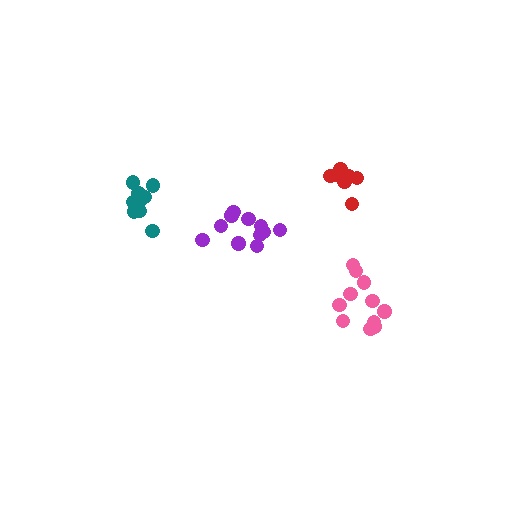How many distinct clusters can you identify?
There are 4 distinct clusters.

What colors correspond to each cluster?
The clusters are colored: purple, red, pink, teal.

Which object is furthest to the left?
The teal cluster is leftmost.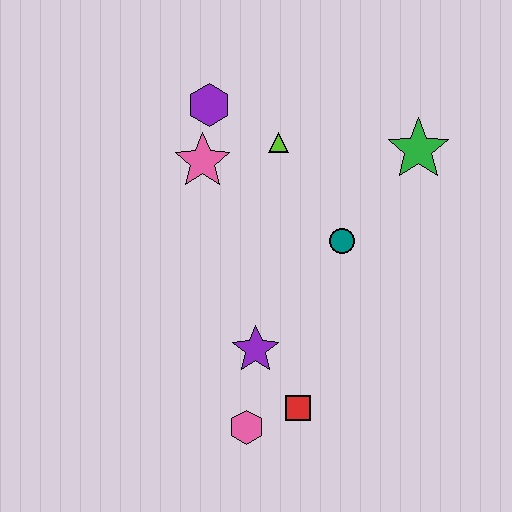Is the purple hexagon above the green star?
Yes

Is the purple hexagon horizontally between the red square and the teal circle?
No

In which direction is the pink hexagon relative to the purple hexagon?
The pink hexagon is below the purple hexagon.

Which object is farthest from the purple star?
The green star is farthest from the purple star.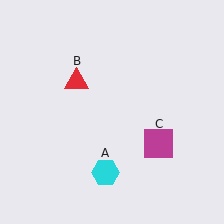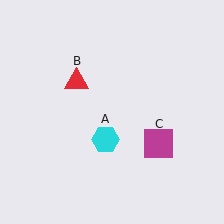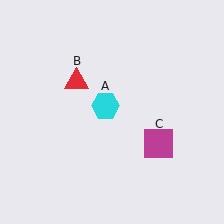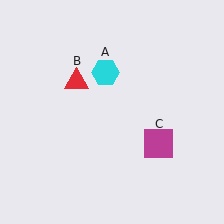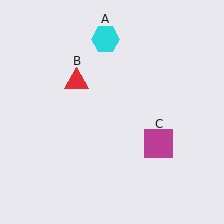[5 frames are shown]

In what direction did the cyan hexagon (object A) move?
The cyan hexagon (object A) moved up.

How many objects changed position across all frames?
1 object changed position: cyan hexagon (object A).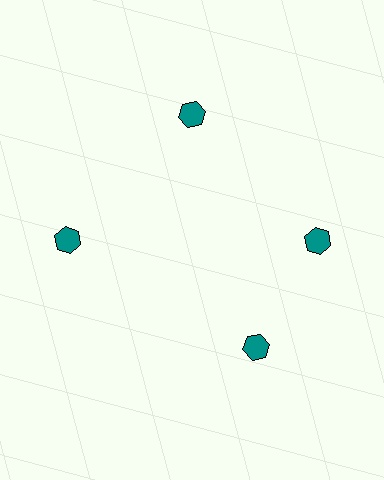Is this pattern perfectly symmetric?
No. The 4 teal hexagons are arranged in a ring, but one element near the 6 o'clock position is rotated out of alignment along the ring, breaking the 4-fold rotational symmetry.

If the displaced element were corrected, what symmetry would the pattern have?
It would have 4-fold rotational symmetry — the pattern would map onto itself every 90 degrees.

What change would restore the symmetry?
The symmetry would be restored by rotating it back into even spacing with its neighbors so that all 4 hexagons sit at equal angles and equal distance from the center.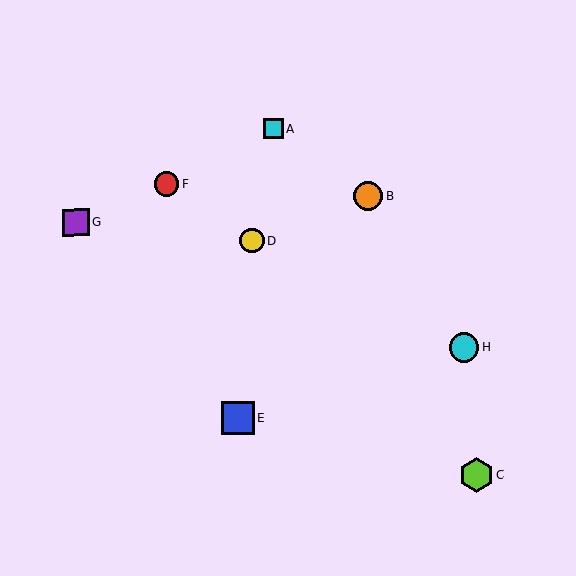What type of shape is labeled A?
Shape A is a cyan square.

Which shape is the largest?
The lime hexagon (labeled C) is the largest.